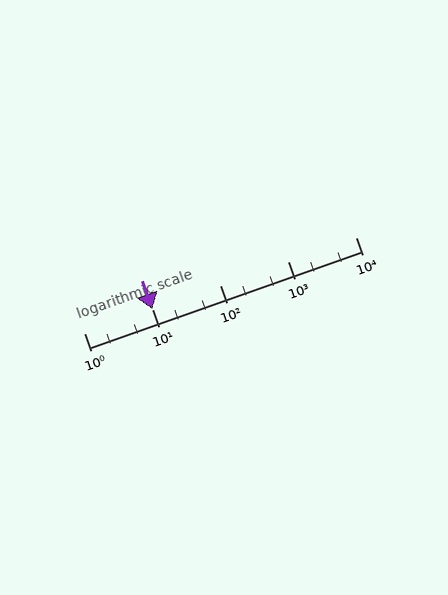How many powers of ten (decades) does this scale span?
The scale spans 4 decades, from 1 to 10000.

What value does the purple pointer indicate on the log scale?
The pointer indicates approximately 10.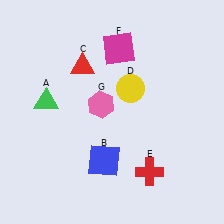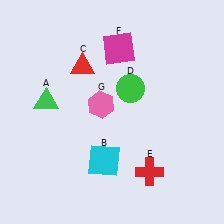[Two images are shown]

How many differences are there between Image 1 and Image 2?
There are 2 differences between the two images.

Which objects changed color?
B changed from blue to cyan. D changed from yellow to green.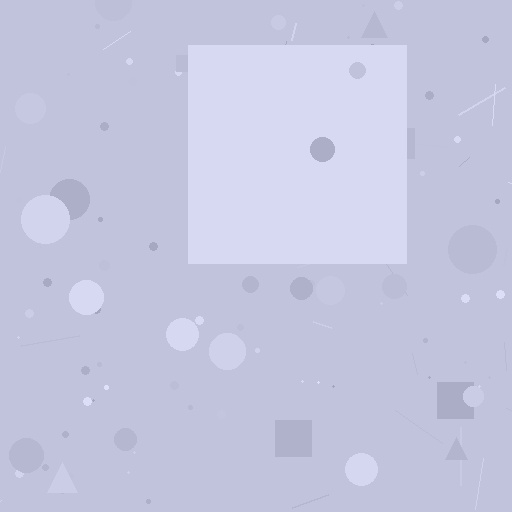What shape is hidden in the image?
A square is hidden in the image.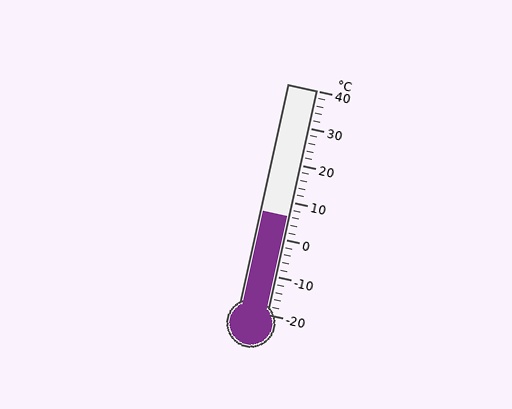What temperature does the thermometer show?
The thermometer shows approximately 6°C.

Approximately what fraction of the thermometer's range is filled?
The thermometer is filled to approximately 45% of its range.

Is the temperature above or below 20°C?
The temperature is below 20°C.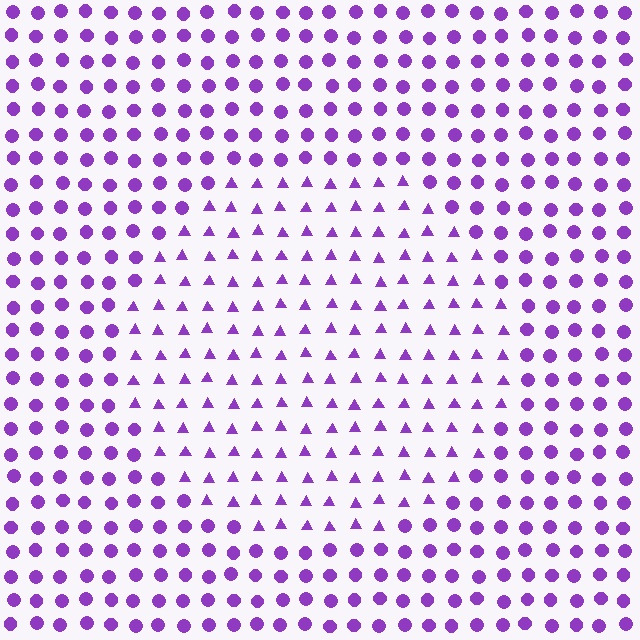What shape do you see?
I see a circle.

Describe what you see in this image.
The image is filled with small purple elements arranged in a uniform grid. A circle-shaped region contains triangles, while the surrounding area contains circles. The boundary is defined purely by the change in element shape.